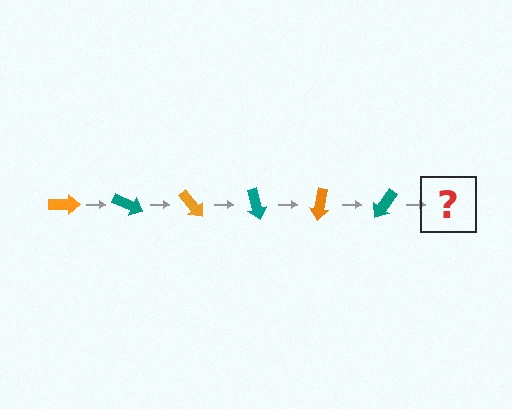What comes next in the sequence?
The next element should be an orange arrow, rotated 150 degrees from the start.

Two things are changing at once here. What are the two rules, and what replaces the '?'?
The two rules are that it rotates 25 degrees each step and the color cycles through orange and teal. The '?' should be an orange arrow, rotated 150 degrees from the start.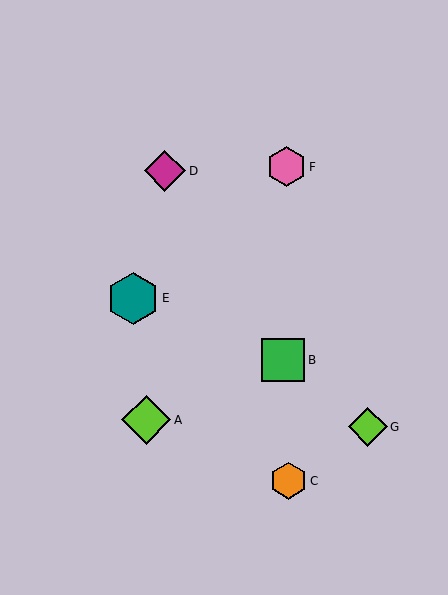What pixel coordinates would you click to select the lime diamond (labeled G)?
Click at (368, 427) to select the lime diamond G.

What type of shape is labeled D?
Shape D is a magenta diamond.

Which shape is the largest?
The teal hexagon (labeled E) is the largest.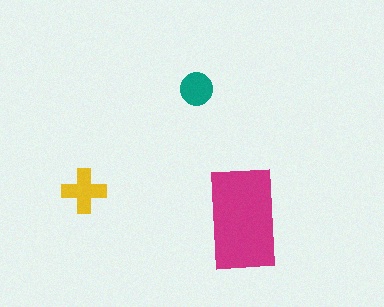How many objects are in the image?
There are 3 objects in the image.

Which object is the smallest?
The teal circle.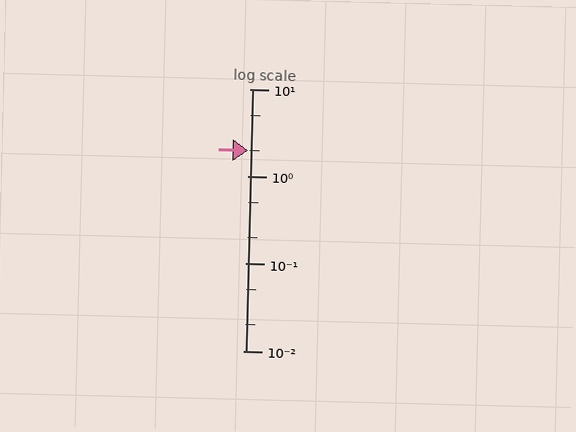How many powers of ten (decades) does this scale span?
The scale spans 3 decades, from 0.01 to 10.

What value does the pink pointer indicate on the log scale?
The pointer indicates approximately 2.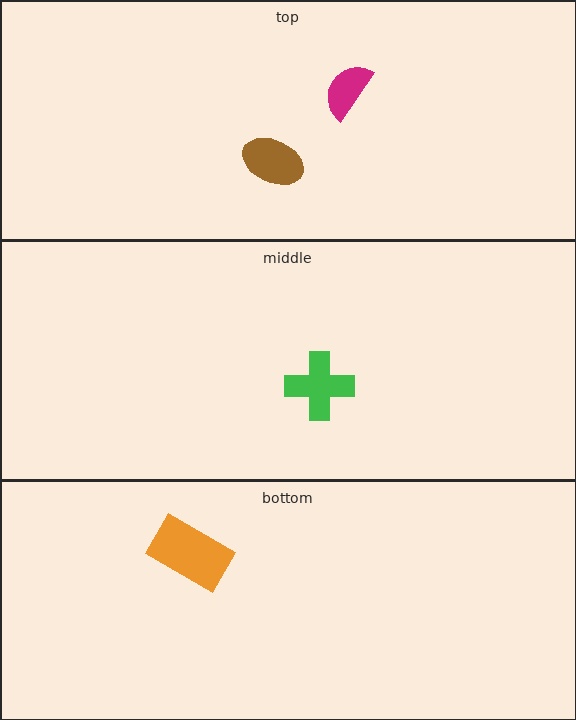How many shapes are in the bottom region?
1.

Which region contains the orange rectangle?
The bottom region.